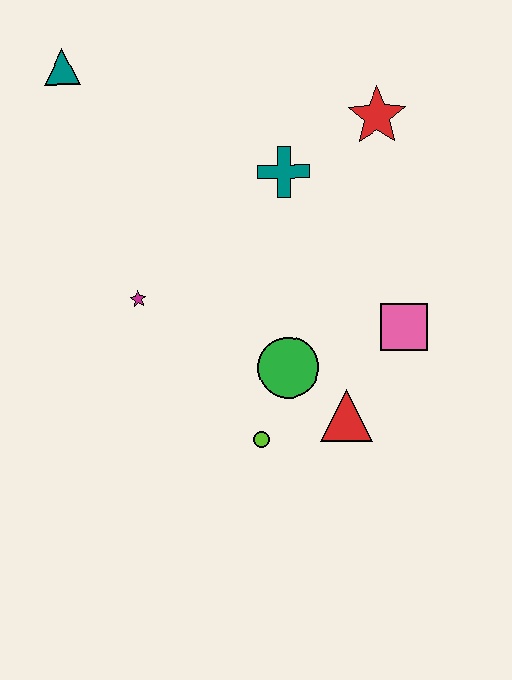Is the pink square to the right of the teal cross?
Yes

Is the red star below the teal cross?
No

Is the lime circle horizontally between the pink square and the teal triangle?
Yes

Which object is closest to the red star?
The teal cross is closest to the red star.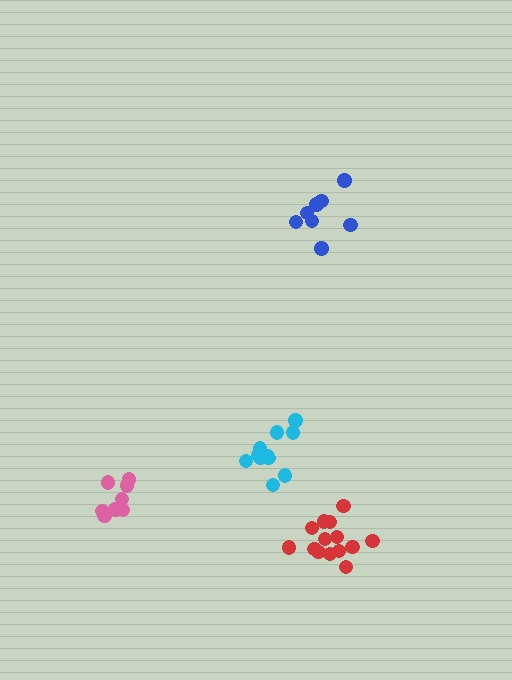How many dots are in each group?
Group 1: 8 dots, Group 2: 11 dots, Group 3: 14 dots, Group 4: 9 dots (42 total).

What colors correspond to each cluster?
The clusters are colored: blue, cyan, red, pink.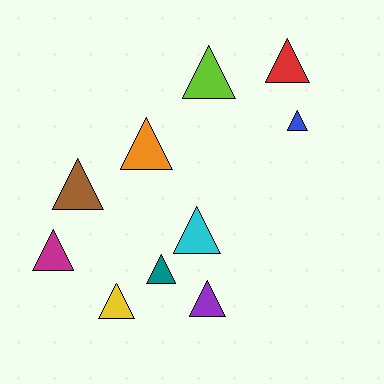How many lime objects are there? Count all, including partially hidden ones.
There is 1 lime object.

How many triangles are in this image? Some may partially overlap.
There are 10 triangles.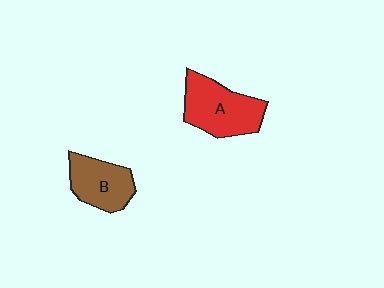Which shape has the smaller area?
Shape B (brown).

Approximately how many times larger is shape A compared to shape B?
Approximately 1.3 times.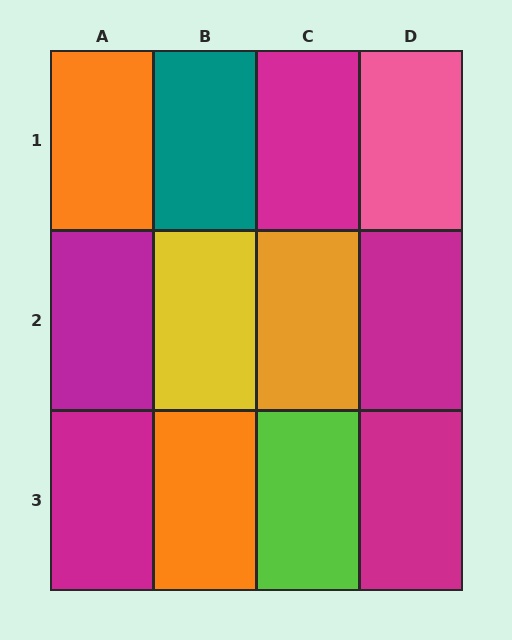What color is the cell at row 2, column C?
Orange.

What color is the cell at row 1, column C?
Magenta.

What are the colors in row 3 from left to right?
Magenta, orange, lime, magenta.